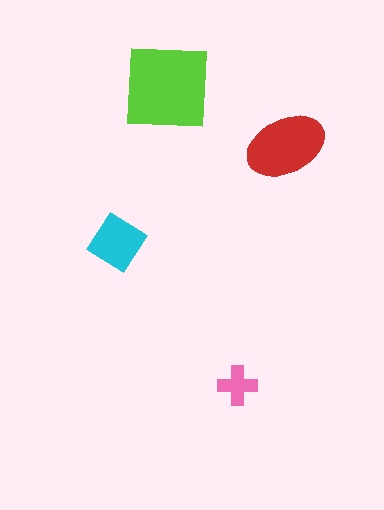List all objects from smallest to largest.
The pink cross, the cyan diamond, the red ellipse, the lime square.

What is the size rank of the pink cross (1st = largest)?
4th.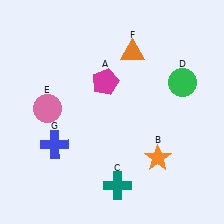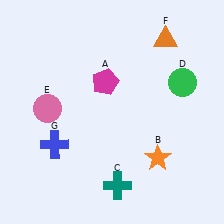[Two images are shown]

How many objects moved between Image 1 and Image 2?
1 object moved between the two images.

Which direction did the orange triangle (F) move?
The orange triangle (F) moved right.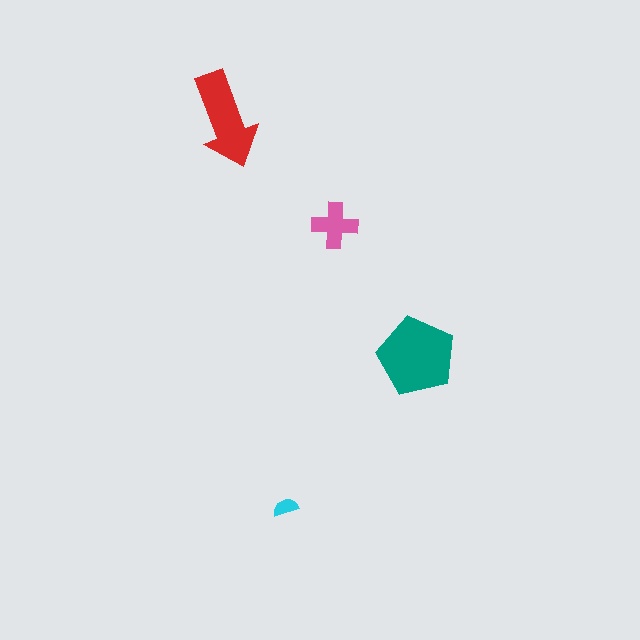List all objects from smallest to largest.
The cyan semicircle, the pink cross, the red arrow, the teal pentagon.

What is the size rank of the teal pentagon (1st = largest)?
1st.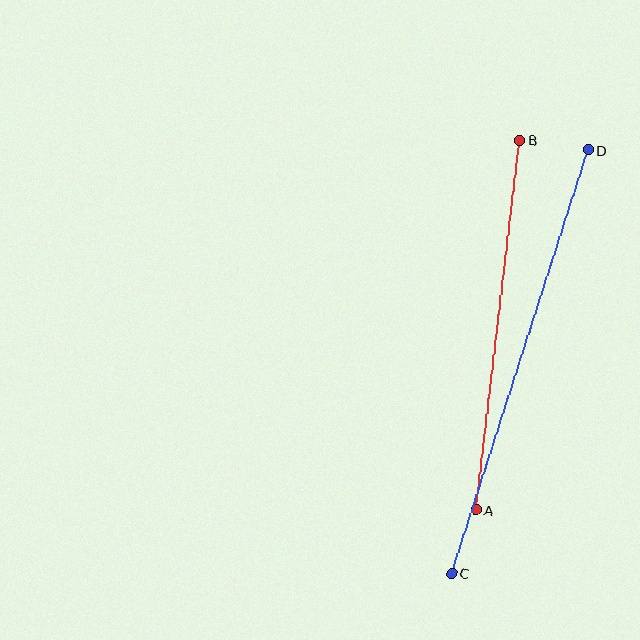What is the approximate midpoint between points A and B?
The midpoint is at approximately (498, 325) pixels.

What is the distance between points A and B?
The distance is approximately 372 pixels.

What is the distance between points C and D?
The distance is approximately 445 pixels.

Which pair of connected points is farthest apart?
Points C and D are farthest apart.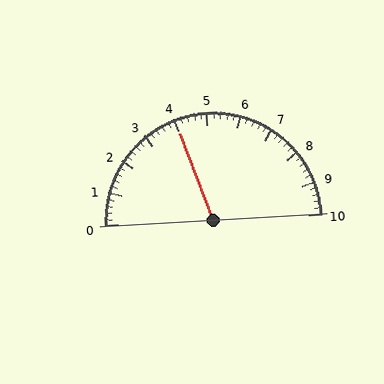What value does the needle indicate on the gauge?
The needle indicates approximately 4.0.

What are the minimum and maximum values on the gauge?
The gauge ranges from 0 to 10.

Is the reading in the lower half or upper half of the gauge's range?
The reading is in the lower half of the range (0 to 10).